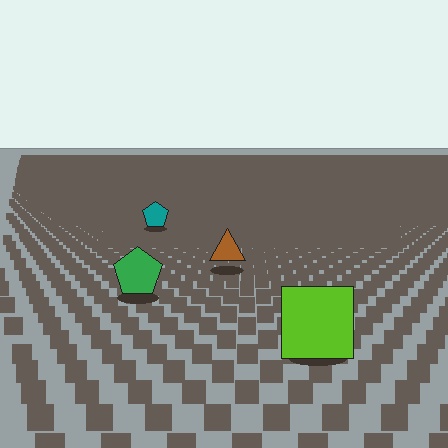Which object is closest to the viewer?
The lime square is closest. The texture marks near it are larger and more spread out.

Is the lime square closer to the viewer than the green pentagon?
Yes. The lime square is closer — you can tell from the texture gradient: the ground texture is coarser near it.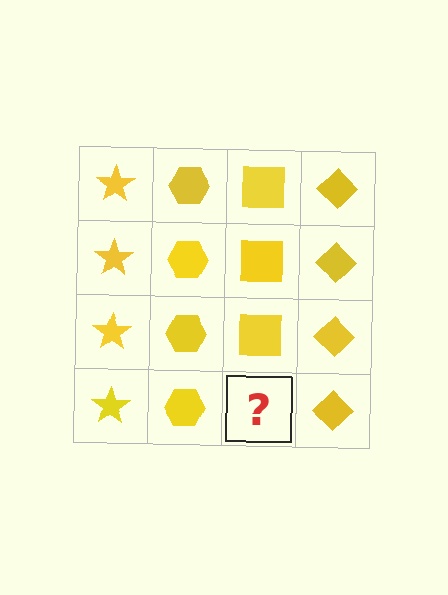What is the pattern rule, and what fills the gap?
The rule is that each column has a consistent shape. The gap should be filled with a yellow square.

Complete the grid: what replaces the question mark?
The question mark should be replaced with a yellow square.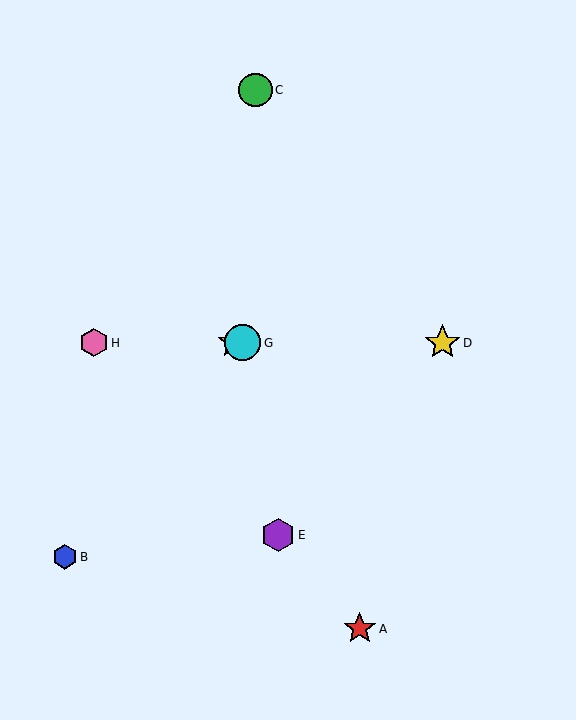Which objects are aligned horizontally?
Objects D, F, G, H are aligned horizontally.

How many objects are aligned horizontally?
4 objects (D, F, G, H) are aligned horizontally.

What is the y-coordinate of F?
Object F is at y≈343.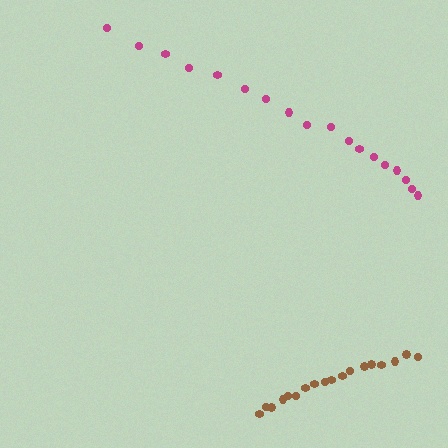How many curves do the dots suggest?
There are 2 distinct paths.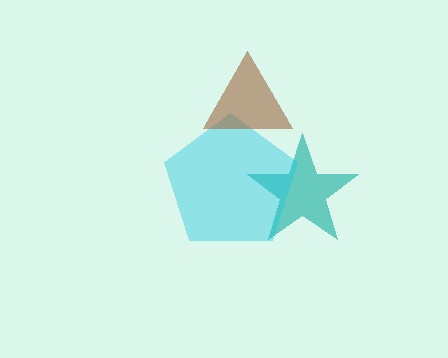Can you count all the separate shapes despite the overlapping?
Yes, there are 3 separate shapes.